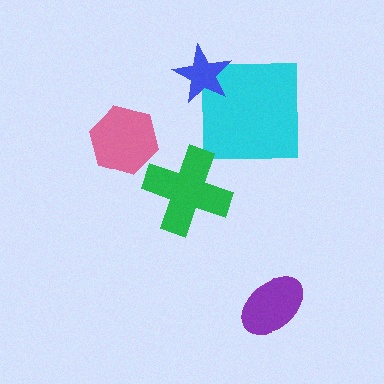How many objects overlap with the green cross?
0 objects overlap with the green cross.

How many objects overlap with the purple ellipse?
0 objects overlap with the purple ellipse.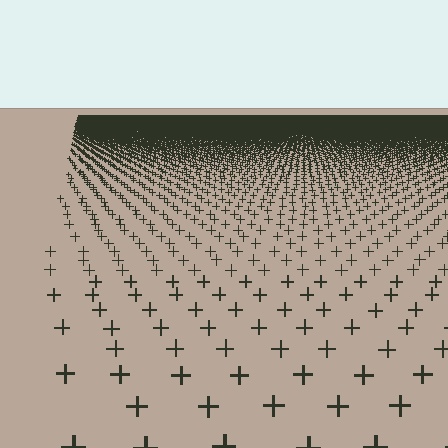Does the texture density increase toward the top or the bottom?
Density increases toward the top.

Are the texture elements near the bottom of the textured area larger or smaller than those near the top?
Larger. Near the bottom, elements are closer to the viewer and appear at a bigger on-screen size.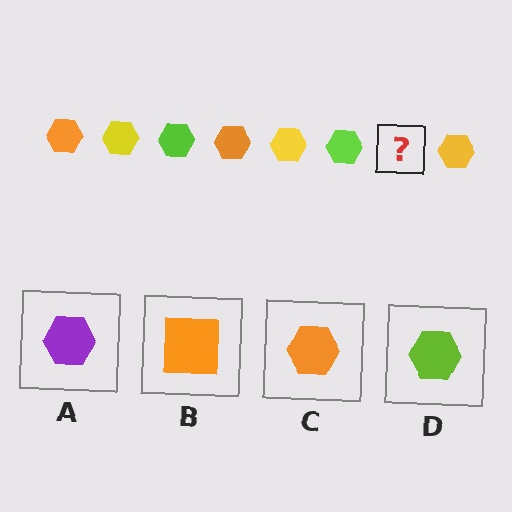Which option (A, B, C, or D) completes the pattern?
C.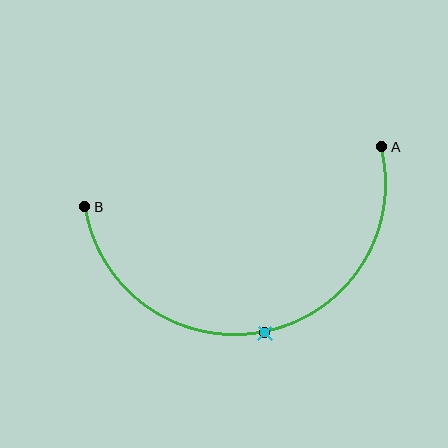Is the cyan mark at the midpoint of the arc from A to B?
Yes. The cyan mark lies on the arc at equal arc-length from both A and B — it is the arc midpoint.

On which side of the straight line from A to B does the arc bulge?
The arc bulges below the straight line connecting A and B.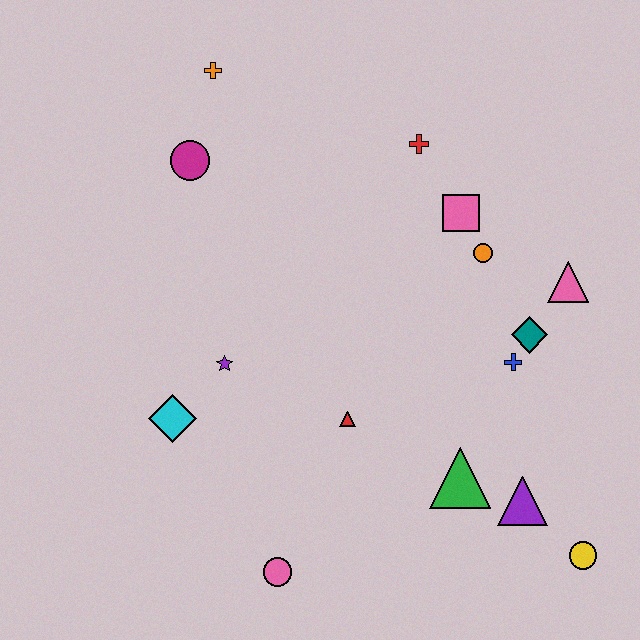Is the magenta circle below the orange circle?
No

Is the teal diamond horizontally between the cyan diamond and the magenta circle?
No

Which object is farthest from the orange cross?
The yellow circle is farthest from the orange cross.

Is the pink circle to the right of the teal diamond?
No